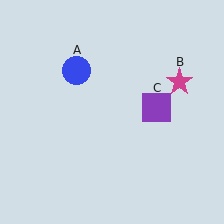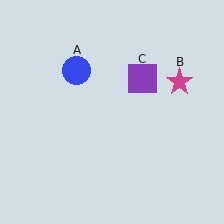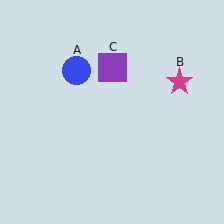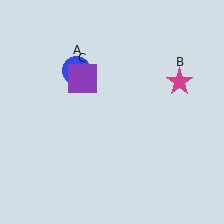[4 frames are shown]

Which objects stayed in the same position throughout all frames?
Blue circle (object A) and magenta star (object B) remained stationary.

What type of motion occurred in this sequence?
The purple square (object C) rotated counterclockwise around the center of the scene.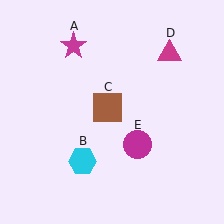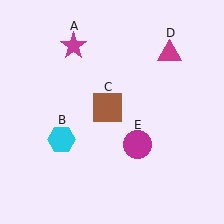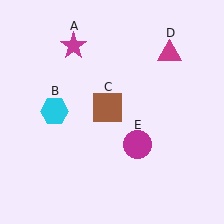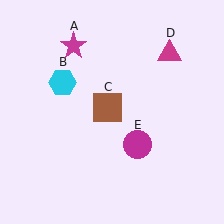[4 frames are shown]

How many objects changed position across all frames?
1 object changed position: cyan hexagon (object B).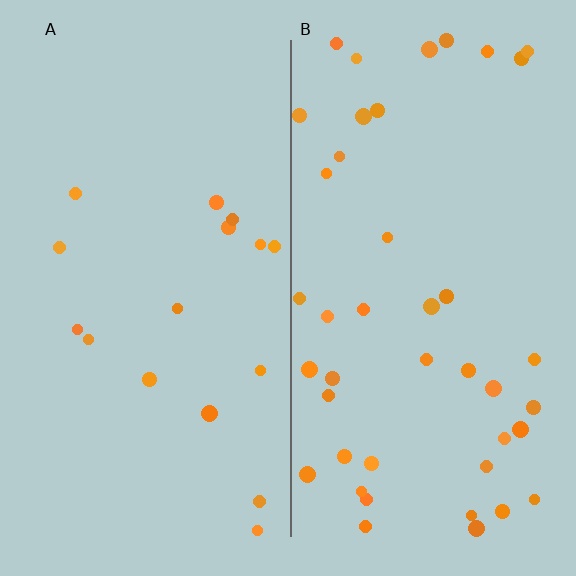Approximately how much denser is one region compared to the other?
Approximately 2.6× — region B over region A.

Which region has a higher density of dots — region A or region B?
B (the right).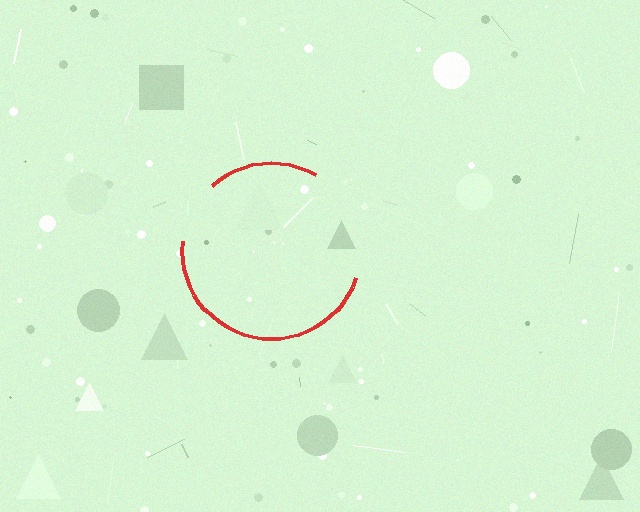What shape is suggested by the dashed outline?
The dashed outline suggests a circle.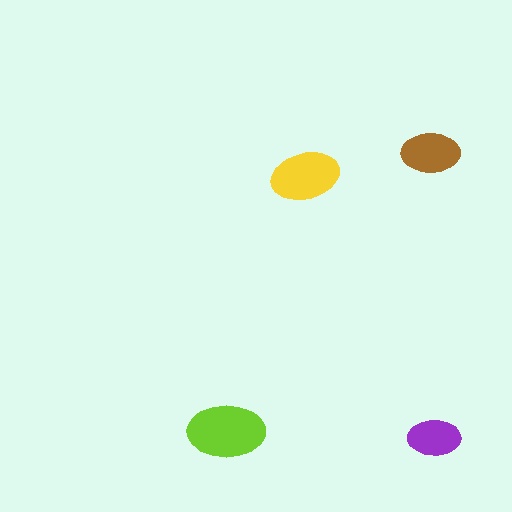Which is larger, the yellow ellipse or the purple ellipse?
The yellow one.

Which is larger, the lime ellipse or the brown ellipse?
The lime one.